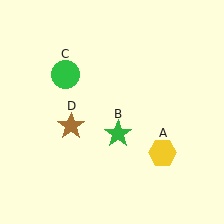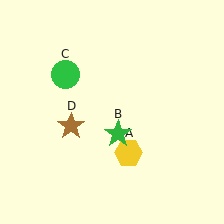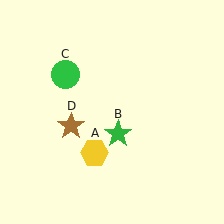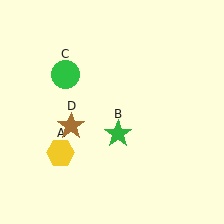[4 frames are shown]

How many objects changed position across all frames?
1 object changed position: yellow hexagon (object A).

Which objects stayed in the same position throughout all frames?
Green star (object B) and green circle (object C) and brown star (object D) remained stationary.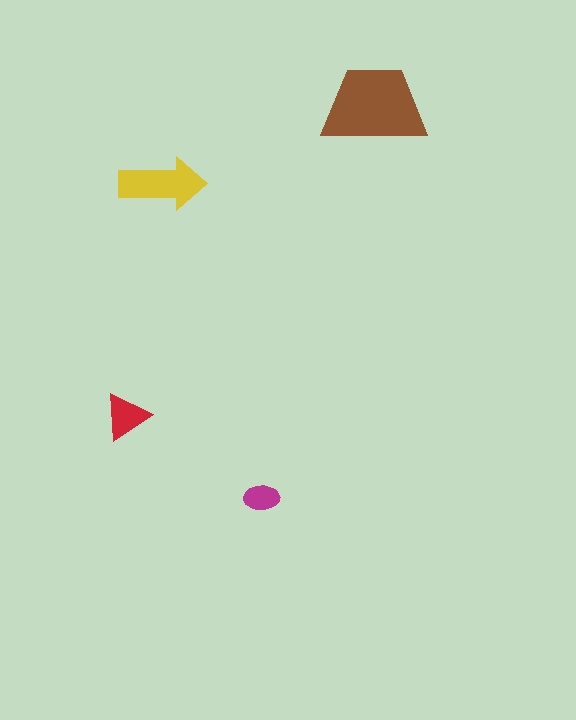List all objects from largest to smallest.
The brown trapezoid, the yellow arrow, the red triangle, the magenta ellipse.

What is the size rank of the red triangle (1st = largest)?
3rd.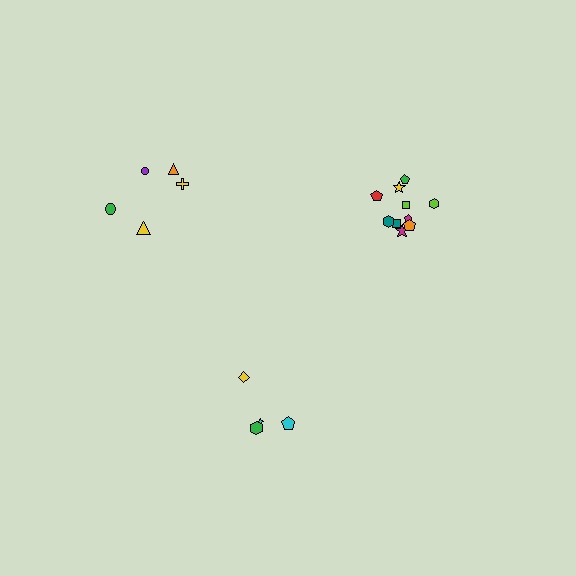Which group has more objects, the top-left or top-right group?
The top-right group.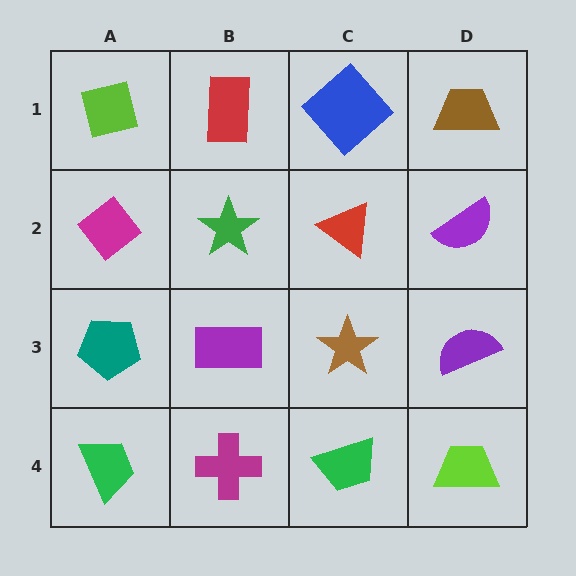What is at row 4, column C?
A green trapezoid.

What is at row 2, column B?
A green star.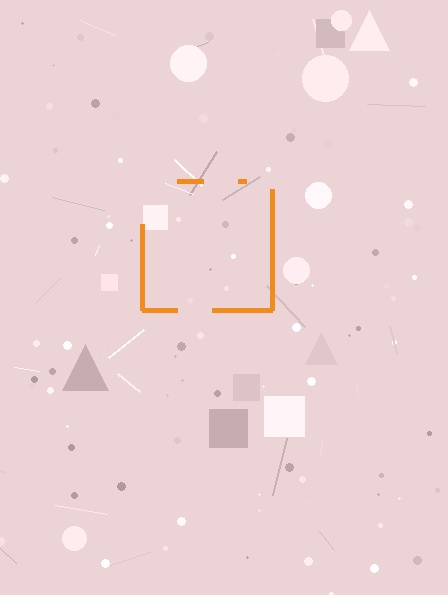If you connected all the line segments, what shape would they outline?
They would outline a square.